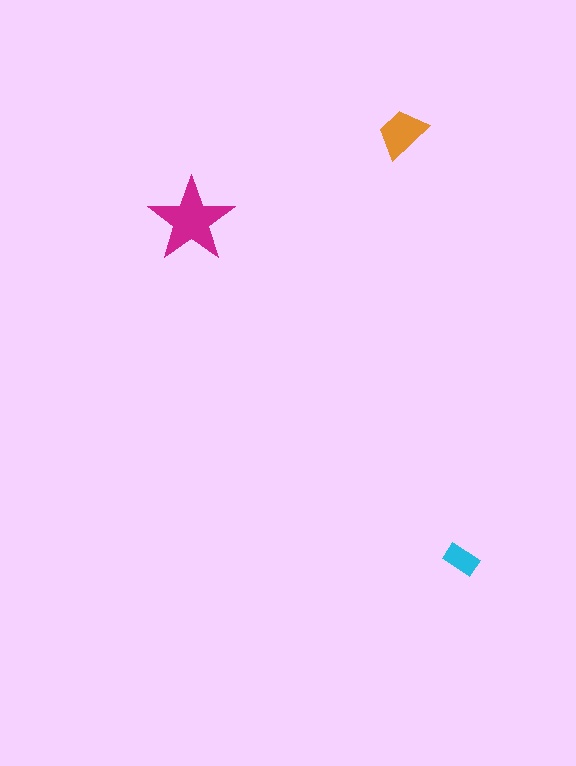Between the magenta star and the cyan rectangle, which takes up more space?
The magenta star.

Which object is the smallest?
The cyan rectangle.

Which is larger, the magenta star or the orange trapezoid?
The magenta star.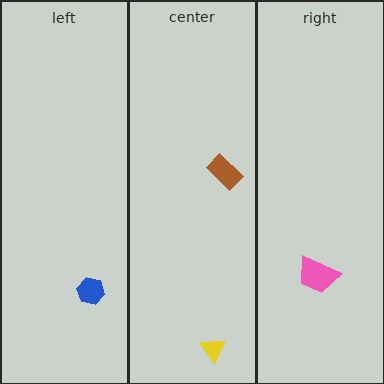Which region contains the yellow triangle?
The center region.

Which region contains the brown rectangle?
The center region.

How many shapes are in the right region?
1.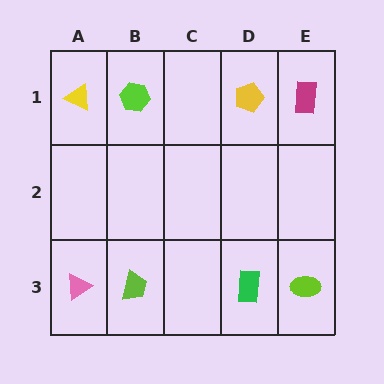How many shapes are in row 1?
4 shapes.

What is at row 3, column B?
A lime trapezoid.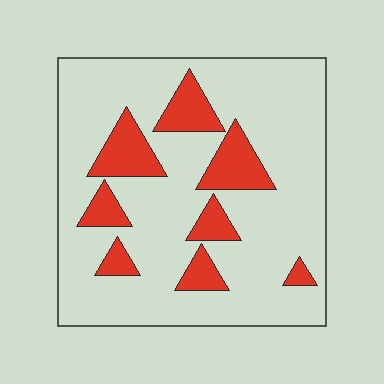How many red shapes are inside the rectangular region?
8.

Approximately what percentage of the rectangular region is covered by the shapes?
Approximately 20%.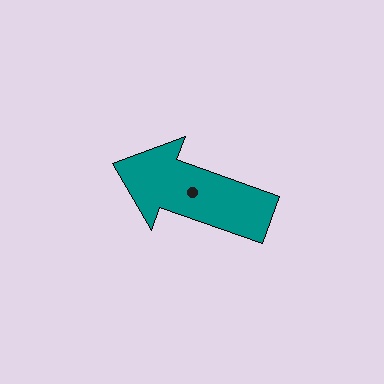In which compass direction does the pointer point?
West.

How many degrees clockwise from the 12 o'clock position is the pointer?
Approximately 290 degrees.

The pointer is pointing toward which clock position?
Roughly 10 o'clock.